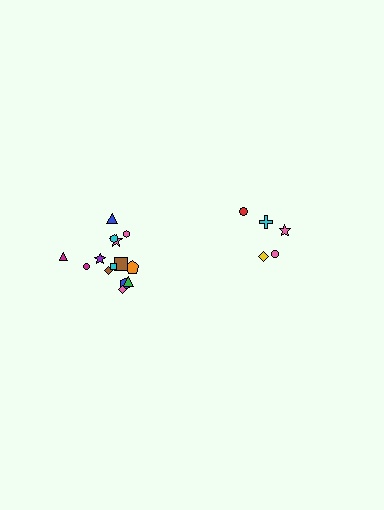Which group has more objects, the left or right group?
The left group.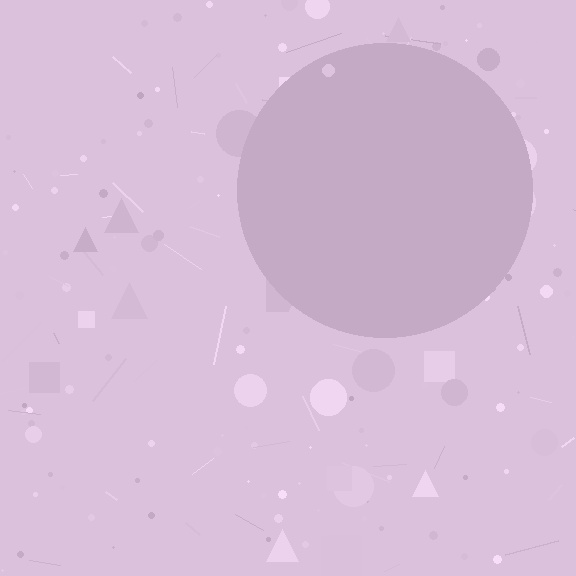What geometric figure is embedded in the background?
A circle is embedded in the background.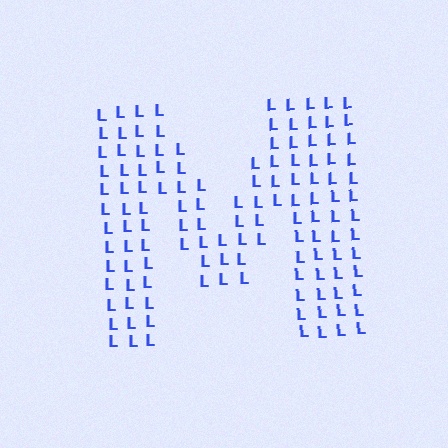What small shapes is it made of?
It is made of small letter L's.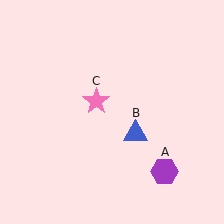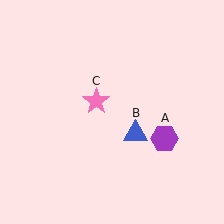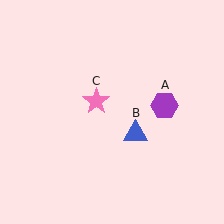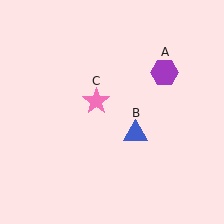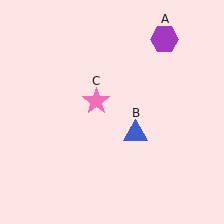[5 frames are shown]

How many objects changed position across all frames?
1 object changed position: purple hexagon (object A).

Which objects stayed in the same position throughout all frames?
Blue triangle (object B) and pink star (object C) remained stationary.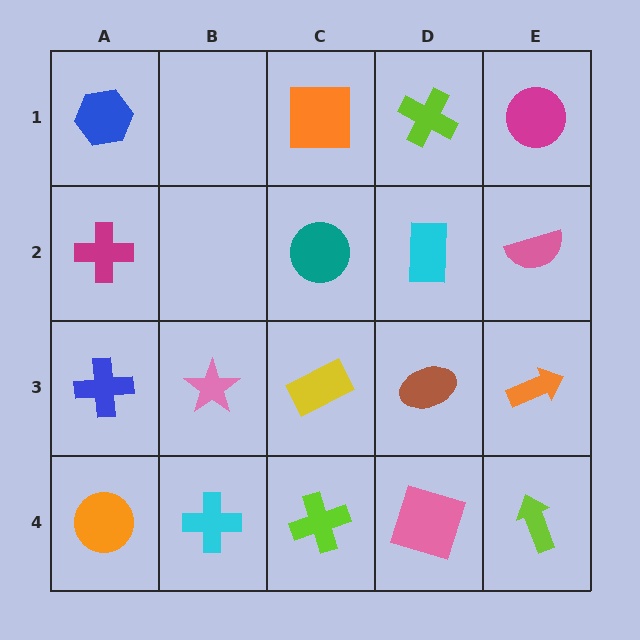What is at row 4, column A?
An orange circle.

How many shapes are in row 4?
5 shapes.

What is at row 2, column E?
A pink semicircle.